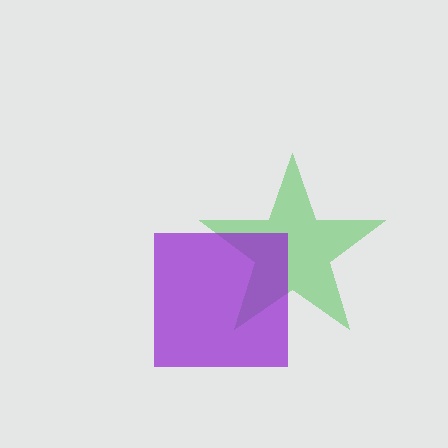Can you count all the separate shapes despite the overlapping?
Yes, there are 2 separate shapes.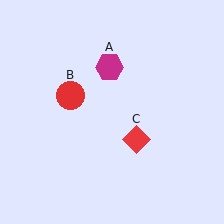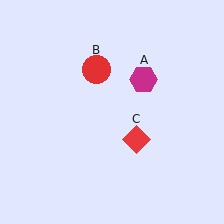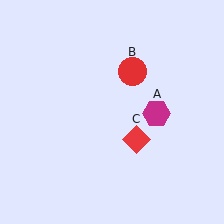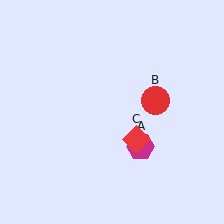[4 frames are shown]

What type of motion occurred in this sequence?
The magenta hexagon (object A), red circle (object B) rotated clockwise around the center of the scene.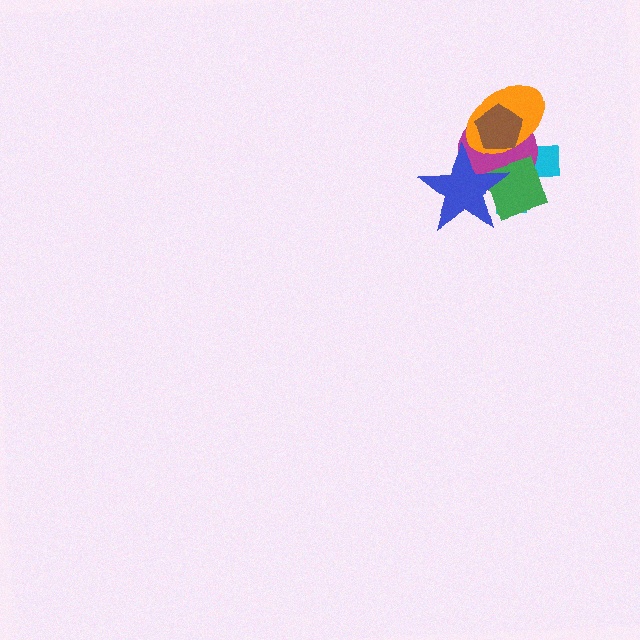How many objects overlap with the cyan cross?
5 objects overlap with the cyan cross.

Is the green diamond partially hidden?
Yes, it is partially covered by another shape.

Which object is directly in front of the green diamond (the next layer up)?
The orange ellipse is directly in front of the green diamond.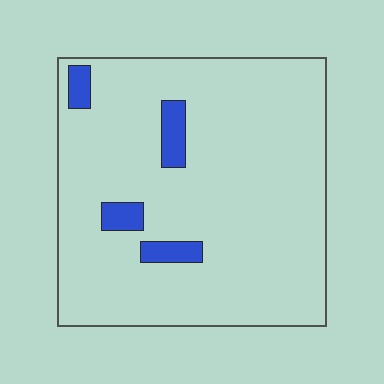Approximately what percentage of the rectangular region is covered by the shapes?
Approximately 5%.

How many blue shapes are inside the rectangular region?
4.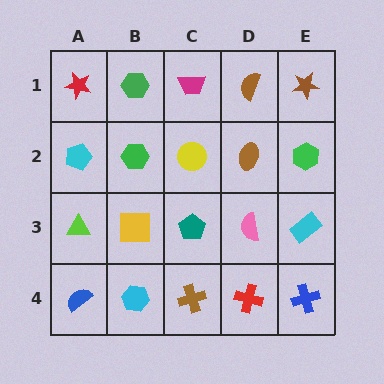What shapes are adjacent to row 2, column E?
A brown star (row 1, column E), a cyan rectangle (row 3, column E), a brown ellipse (row 2, column D).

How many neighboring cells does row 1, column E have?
2.